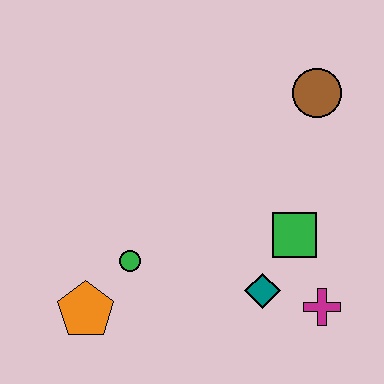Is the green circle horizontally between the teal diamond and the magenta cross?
No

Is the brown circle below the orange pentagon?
No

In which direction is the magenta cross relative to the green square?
The magenta cross is below the green square.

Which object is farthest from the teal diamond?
The brown circle is farthest from the teal diamond.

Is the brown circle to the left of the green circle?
No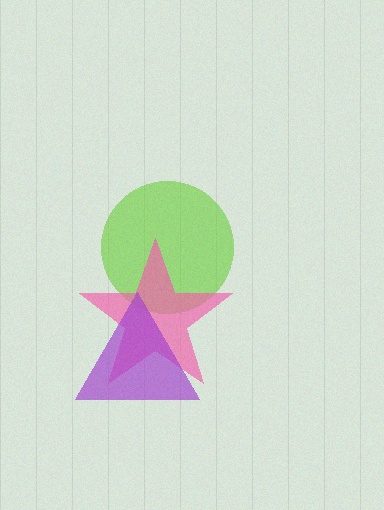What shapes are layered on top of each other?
The layered shapes are: a lime circle, a pink star, a purple triangle.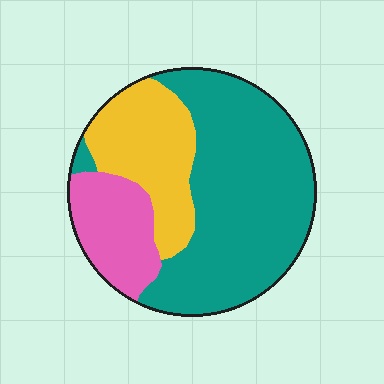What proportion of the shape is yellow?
Yellow covers around 25% of the shape.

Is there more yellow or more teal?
Teal.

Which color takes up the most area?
Teal, at roughly 60%.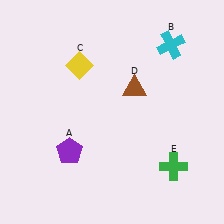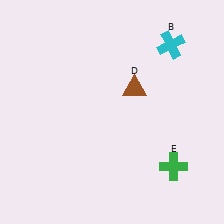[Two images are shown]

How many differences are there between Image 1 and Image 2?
There are 2 differences between the two images.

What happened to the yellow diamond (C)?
The yellow diamond (C) was removed in Image 2. It was in the top-left area of Image 1.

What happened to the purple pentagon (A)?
The purple pentagon (A) was removed in Image 2. It was in the bottom-left area of Image 1.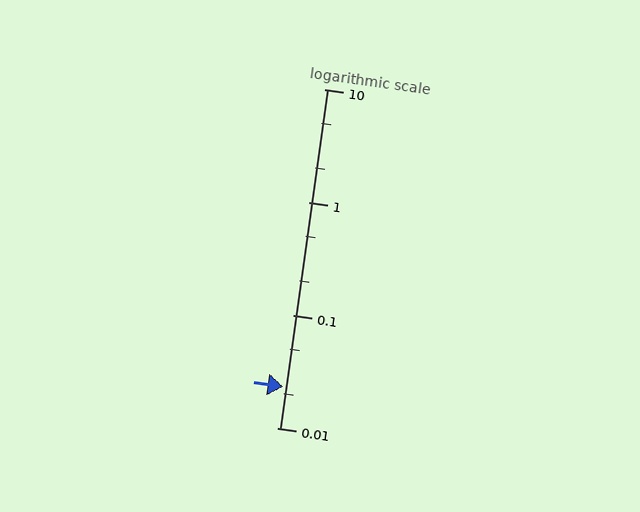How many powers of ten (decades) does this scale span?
The scale spans 3 decades, from 0.01 to 10.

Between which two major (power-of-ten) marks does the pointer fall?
The pointer is between 0.01 and 0.1.